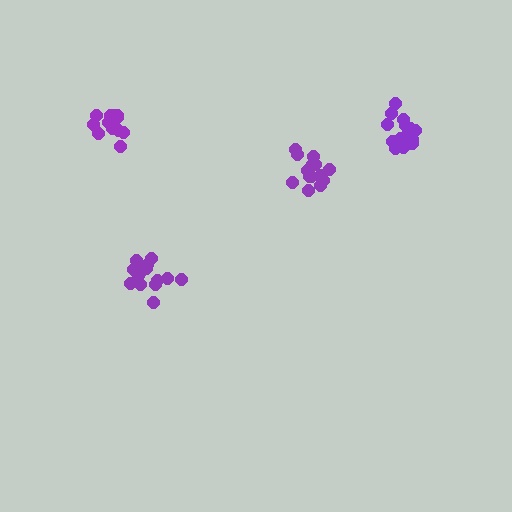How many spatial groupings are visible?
There are 4 spatial groupings.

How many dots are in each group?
Group 1: 15 dots, Group 2: 15 dots, Group 3: 13 dots, Group 4: 15 dots (58 total).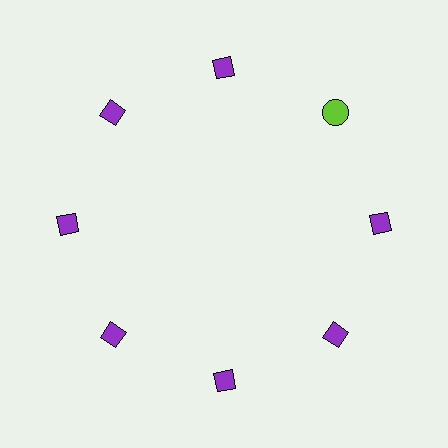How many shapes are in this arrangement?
There are 8 shapes arranged in a ring pattern.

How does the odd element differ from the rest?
It differs in both color (lime instead of purple) and shape (circle instead of diamond).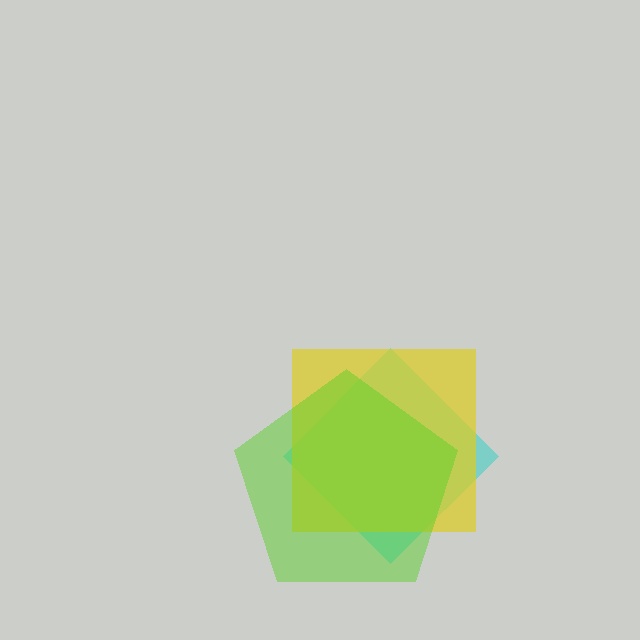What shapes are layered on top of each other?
The layered shapes are: a cyan diamond, a yellow square, a lime pentagon.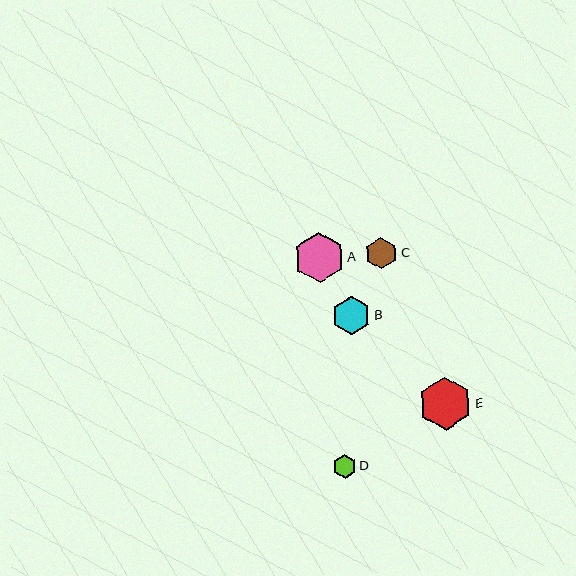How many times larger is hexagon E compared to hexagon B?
Hexagon E is approximately 1.4 times the size of hexagon B.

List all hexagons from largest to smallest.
From largest to smallest: E, A, B, C, D.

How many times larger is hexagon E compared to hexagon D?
Hexagon E is approximately 2.3 times the size of hexagon D.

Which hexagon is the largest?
Hexagon E is the largest with a size of approximately 53 pixels.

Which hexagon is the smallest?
Hexagon D is the smallest with a size of approximately 23 pixels.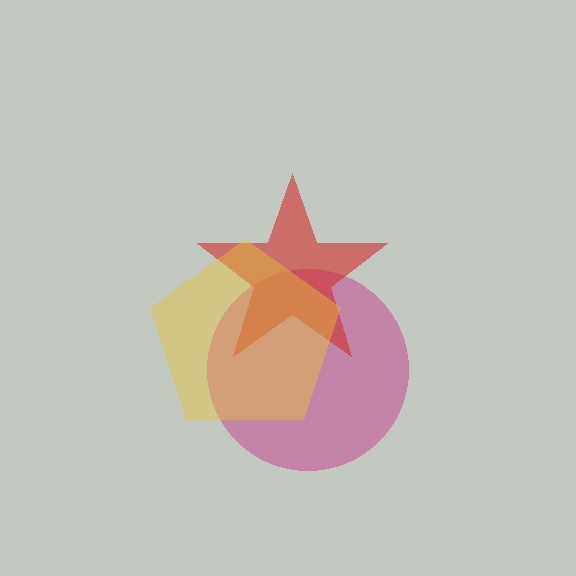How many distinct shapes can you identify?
There are 3 distinct shapes: a magenta circle, a red star, a yellow pentagon.